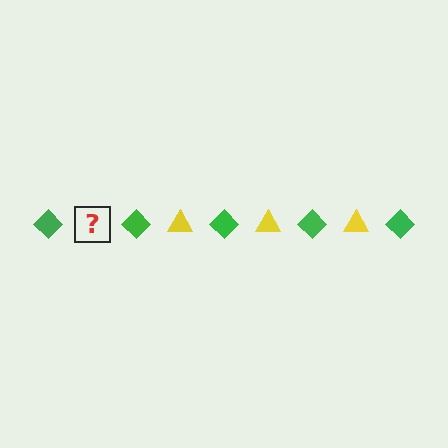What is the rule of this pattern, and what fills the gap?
The rule is that the pattern alternates between green diamond and yellow triangle. The gap should be filled with a yellow triangle.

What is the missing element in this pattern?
The missing element is a yellow triangle.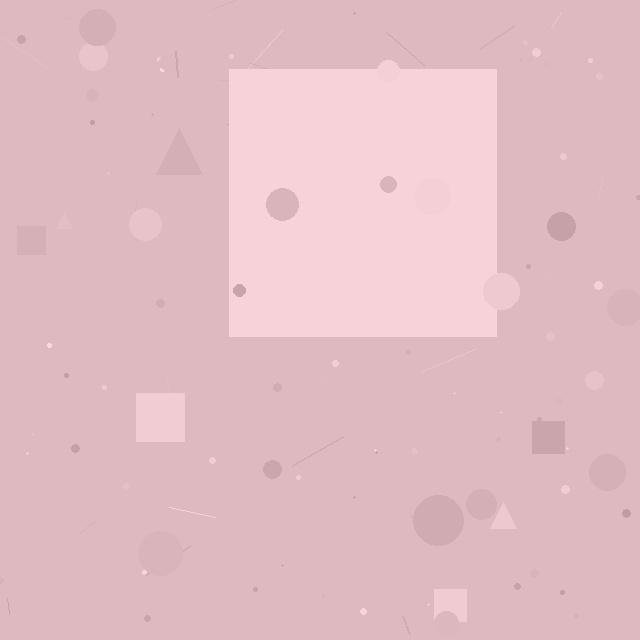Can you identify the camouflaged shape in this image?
The camouflaged shape is a square.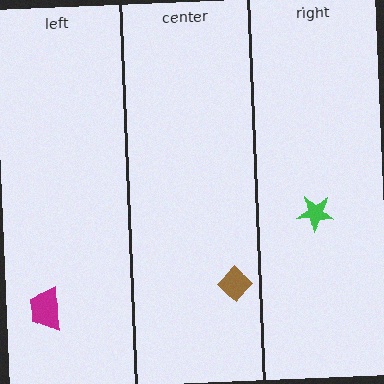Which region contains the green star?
The right region.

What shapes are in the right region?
The green star.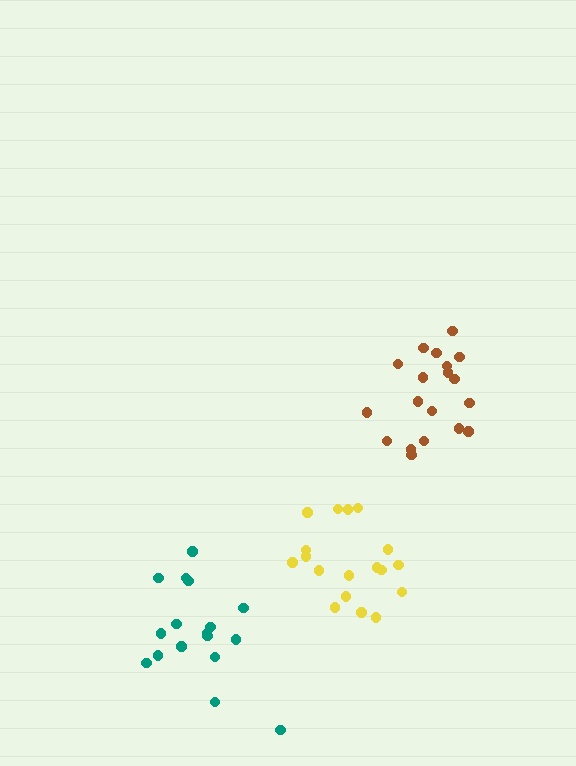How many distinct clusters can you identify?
There are 3 distinct clusters.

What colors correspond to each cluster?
The clusters are colored: brown, teal, yellow.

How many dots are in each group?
Group 1: 19 dots, Group 2: 17 dots, Group 3: 18 dots (54 total).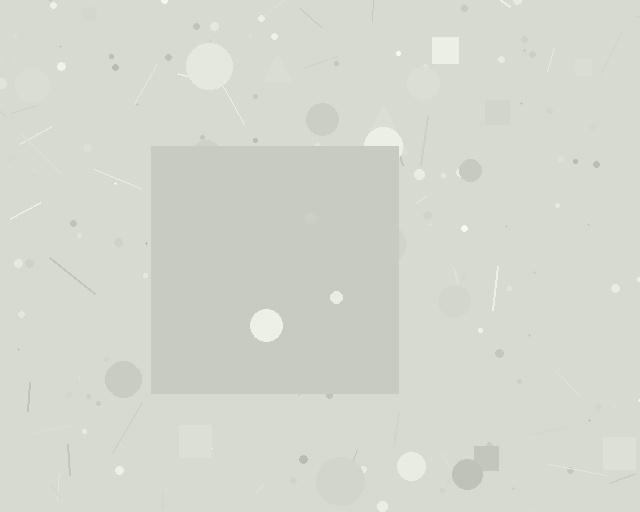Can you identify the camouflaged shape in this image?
The camouflaged shape is a square.